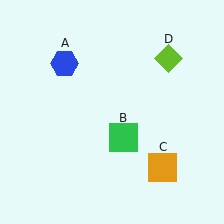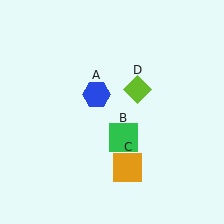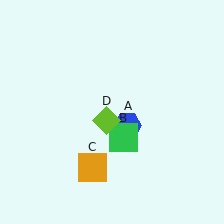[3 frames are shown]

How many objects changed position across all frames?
3 objects changed position: blue hexagon (object A), orange square (object C), lime diamond (object D).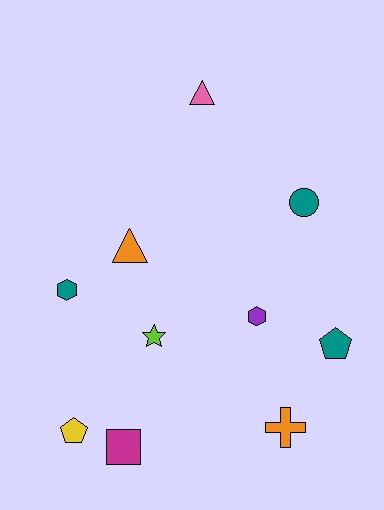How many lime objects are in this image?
There is 1 lime object.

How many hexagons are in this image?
There are 2 hexagons.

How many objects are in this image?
There are 10 objects.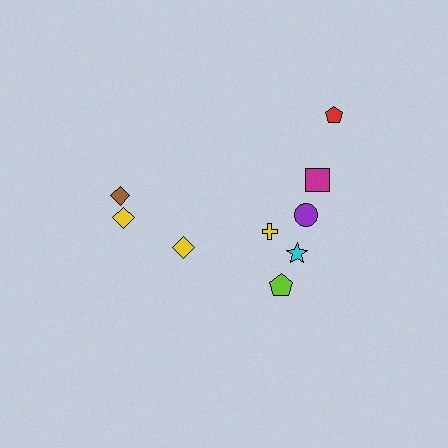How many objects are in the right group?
There are 6 objects.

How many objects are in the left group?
There are 3 objects.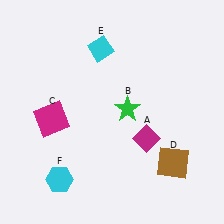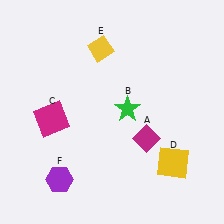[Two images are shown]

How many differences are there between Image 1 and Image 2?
There are 3 differences between the two images.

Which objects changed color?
D changed from brown to yellow. E changed from cyan to yellow. F changed from cyan to purple.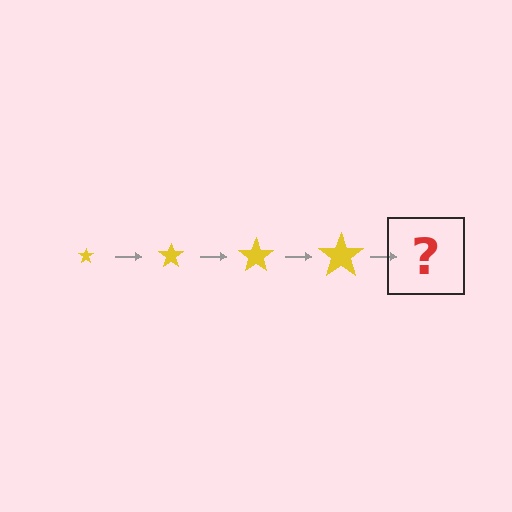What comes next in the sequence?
The next element should be a yellow star, larger than the previous one.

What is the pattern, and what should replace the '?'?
The pattern is that the star gets progressively larger each step. The '?' should be a yellow star, larger than the previous one.